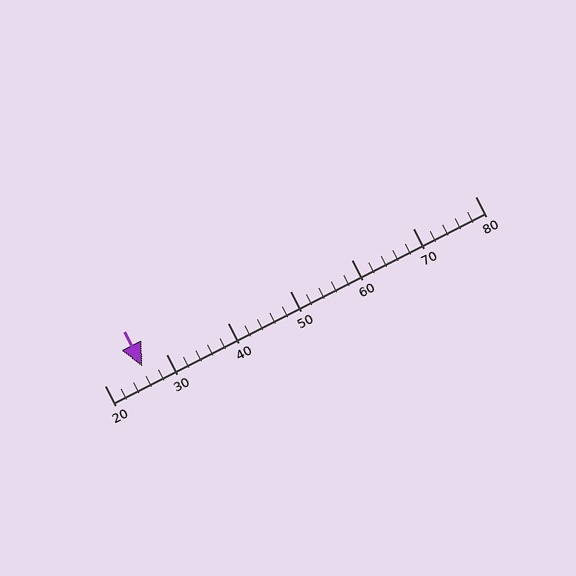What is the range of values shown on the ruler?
The ruler shows values from 20 to 80.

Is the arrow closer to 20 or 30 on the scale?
The arrow is closer to 30.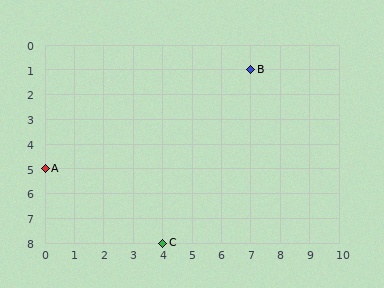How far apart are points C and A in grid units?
Points C and A are 4 columns and 3 rows apart (about 5.0 grid units diagonally).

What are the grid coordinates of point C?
Point C is at grid coordinates (4, 8).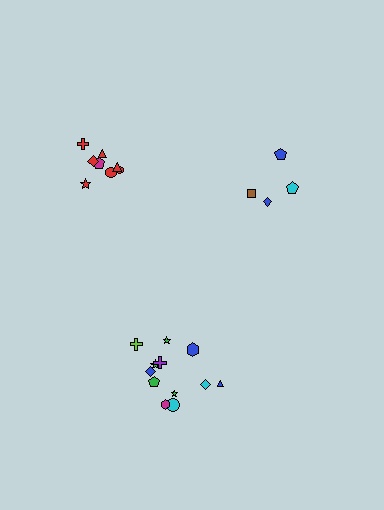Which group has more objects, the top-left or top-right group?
The top-left group.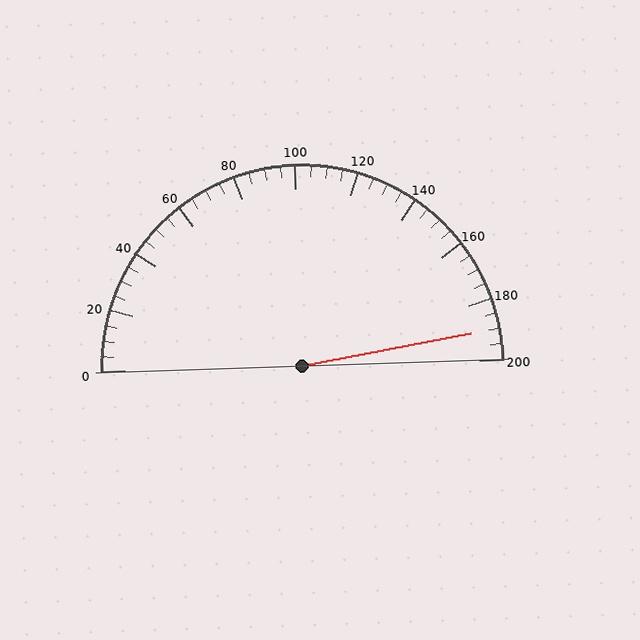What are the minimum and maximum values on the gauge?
The gauge ranges from 0 to 200.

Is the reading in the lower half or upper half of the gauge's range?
The reading is in the upper half of the range (0 to 200).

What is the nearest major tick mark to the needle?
The nearest major tick mark is 200.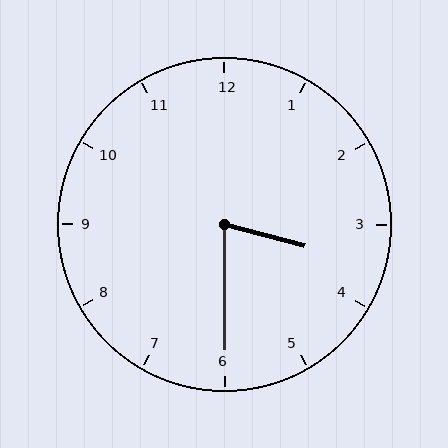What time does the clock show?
3:30.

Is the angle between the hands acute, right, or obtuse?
It is acute.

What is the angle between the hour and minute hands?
Approximately 75 degrees.